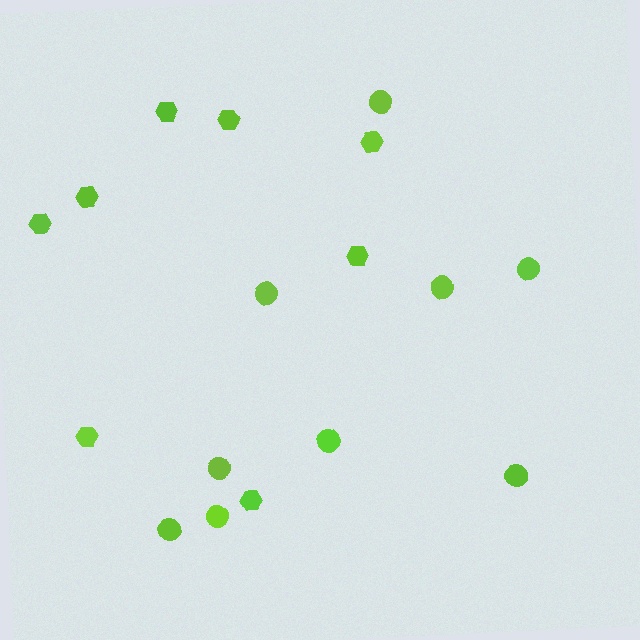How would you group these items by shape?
There are 2 groups: one group of hexagons (8) and one group of circles (9).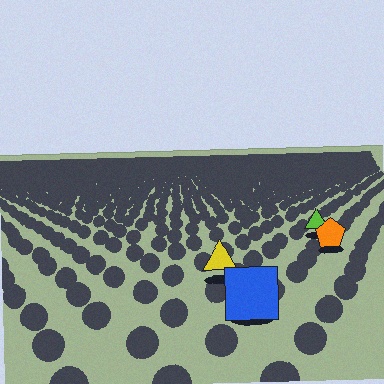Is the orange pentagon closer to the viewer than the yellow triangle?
No. The yellow triangle is closer — you can tell from the texture gradient: the ground texture is coarser near it.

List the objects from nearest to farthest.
From nearest to farthest: the blue square, the yellow triangle, the orange pentagon, the lime triangle.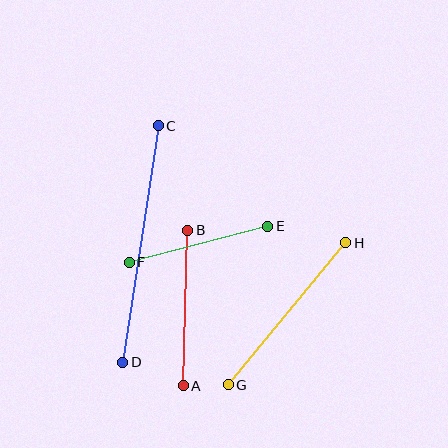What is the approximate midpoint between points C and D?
The midpoint is at approximately (141, 244) pixels.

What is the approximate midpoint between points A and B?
The midpoint is at approximately (185, 308) pixels.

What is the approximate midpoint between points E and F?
The midpoint is at approximately (199, 244) pixels.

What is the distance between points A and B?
The distance is approximately 155 pixels.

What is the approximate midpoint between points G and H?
The midpoint is at approximately (287, 314) pixels.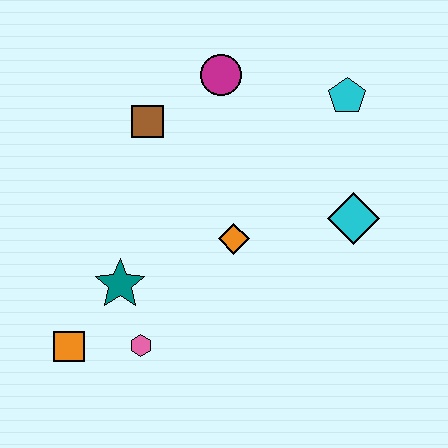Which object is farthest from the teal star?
The cyan pentagon is farthest from the teal star.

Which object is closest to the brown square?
The magenta circle is closest to the brown square.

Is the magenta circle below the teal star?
No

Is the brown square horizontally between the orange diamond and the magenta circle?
No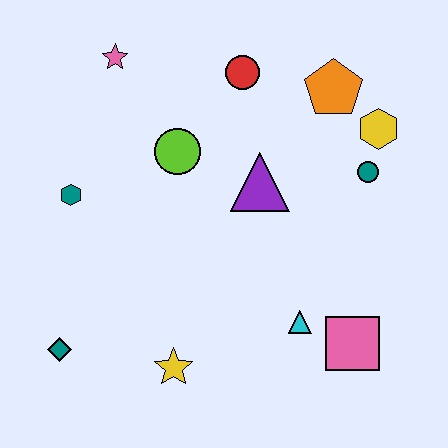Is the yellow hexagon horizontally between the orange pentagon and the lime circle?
No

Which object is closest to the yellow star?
The teal diamond is closest to the yellow star.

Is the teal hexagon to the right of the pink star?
No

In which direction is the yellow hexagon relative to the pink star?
The yellow hexagon is to the right of the pink star.